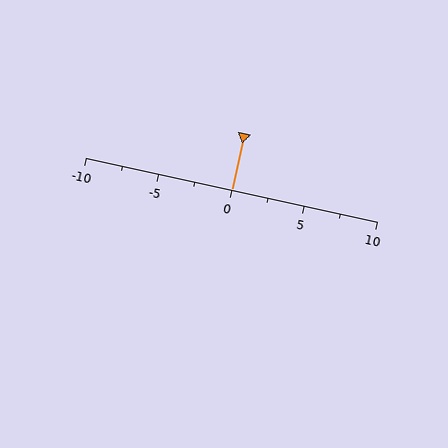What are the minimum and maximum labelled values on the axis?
The axis runs from -10 to 10.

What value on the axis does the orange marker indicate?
The marker indicates approximately 0.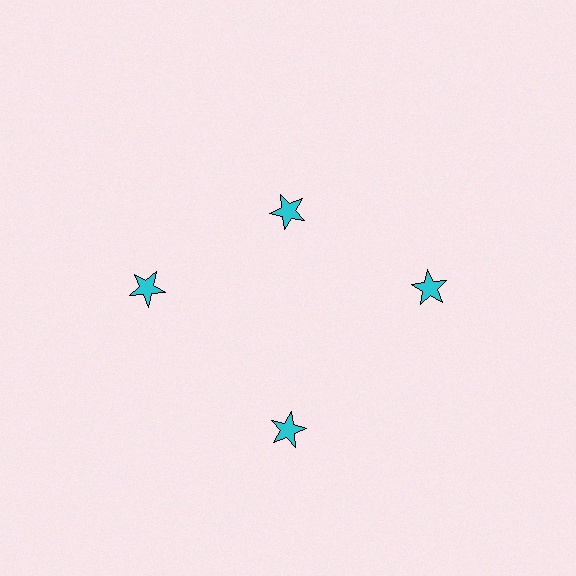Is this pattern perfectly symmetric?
No. The 4 cyan stars are arranged in a ring, but one element near the 12 o'clock position is pulled inward toward the center, breaking the 4-fold rotational symmetry.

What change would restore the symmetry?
The symmetry would be restored by moving it outward, back onto the ring so that all 4 stars sit at equal angles and equal distance from the center.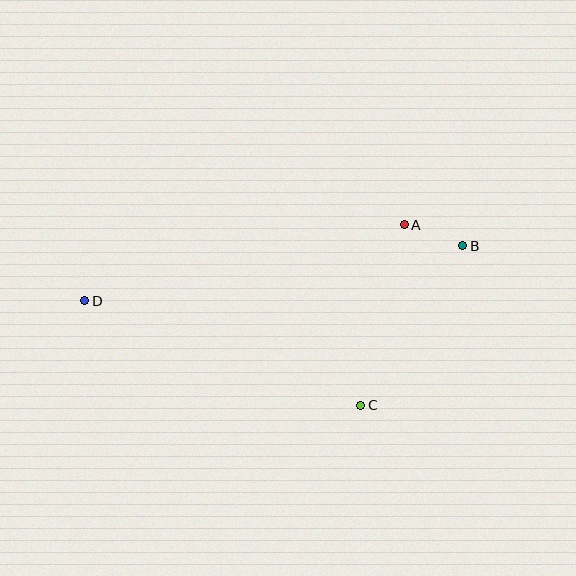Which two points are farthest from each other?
Points B and D are farthest from each other.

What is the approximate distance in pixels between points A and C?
The distance between A and C is approximately 186 pixels.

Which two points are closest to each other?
Points A and B are closest to each other.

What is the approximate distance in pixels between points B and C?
The distance between B and C is approximately 189 pixels.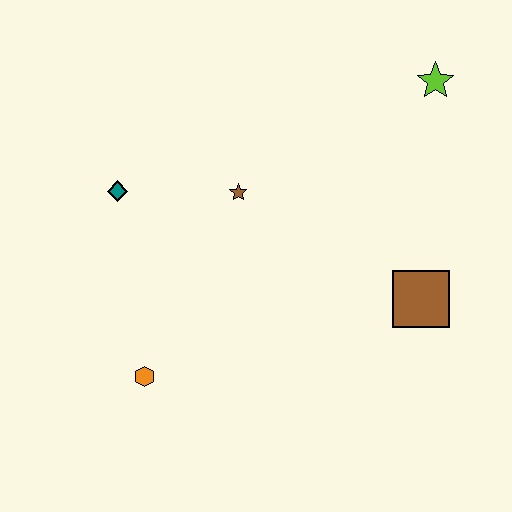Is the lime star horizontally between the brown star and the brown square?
No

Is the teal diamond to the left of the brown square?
Yes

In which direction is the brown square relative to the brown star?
The brown square is to the right of the brown star.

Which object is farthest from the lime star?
The orange hexagon is farthest from the lime star.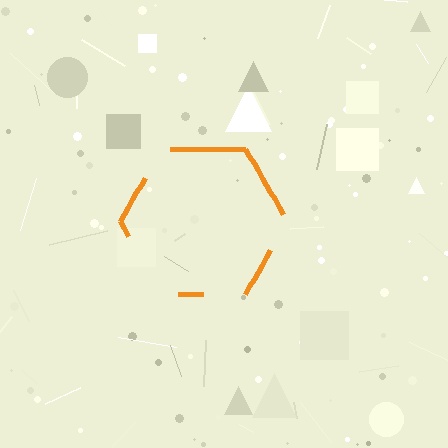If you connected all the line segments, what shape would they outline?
They would outline a hexagon.